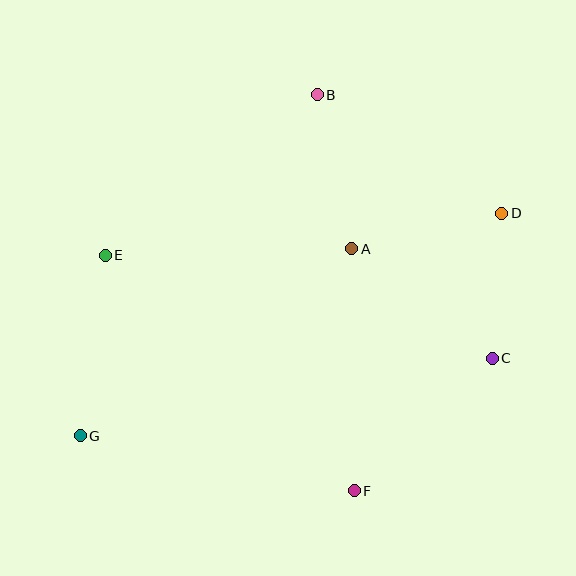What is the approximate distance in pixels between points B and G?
The distance between B and G is approximately 415 pixels.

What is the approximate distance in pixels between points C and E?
The distance between C and E is approximately 400 pixels.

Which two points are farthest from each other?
Points D and G are farthest from each other.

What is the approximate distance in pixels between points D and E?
The distance between D and E is approximately 399 pixels.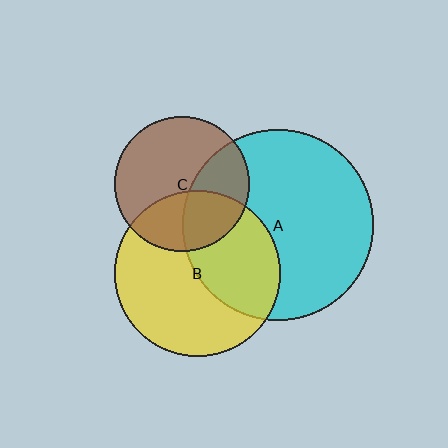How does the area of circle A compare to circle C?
Approximately 2.0 times.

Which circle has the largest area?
Circle A (cyan).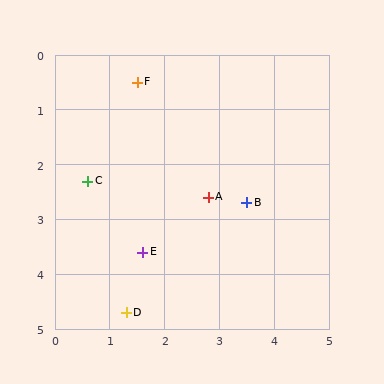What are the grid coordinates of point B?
Point B is at approximately (3.5, 2.7).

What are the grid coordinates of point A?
Point A is at approximately (2.8, 2.6).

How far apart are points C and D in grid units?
Points C and D are about 2.5 grid units apart.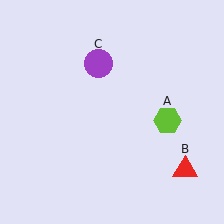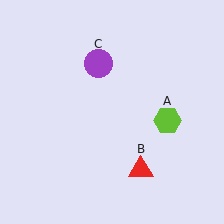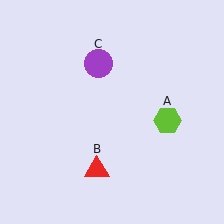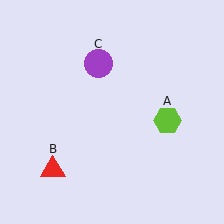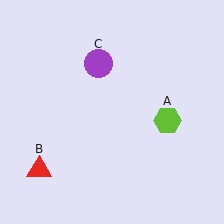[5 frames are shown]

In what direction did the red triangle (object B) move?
The red triangle (object B) moved left.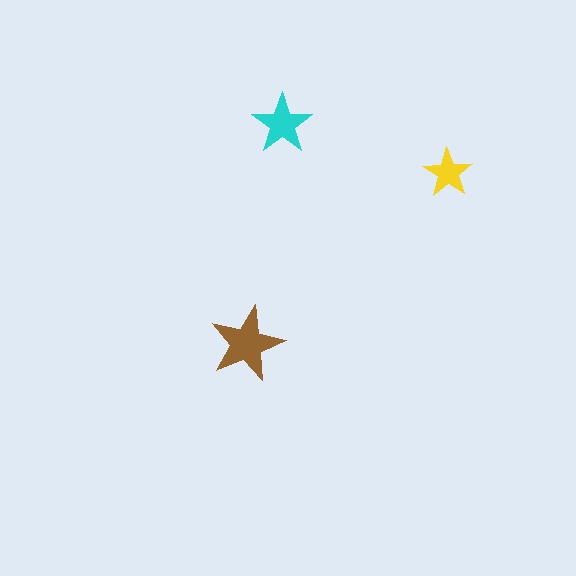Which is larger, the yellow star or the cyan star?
The cyan one.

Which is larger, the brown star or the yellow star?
The brown one.